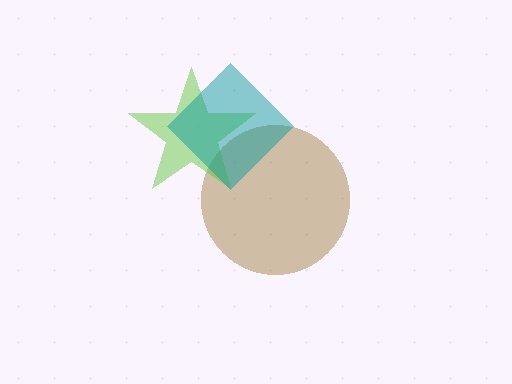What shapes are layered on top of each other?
The layered shapes are: a brown circle, a lime star, a teal diamond.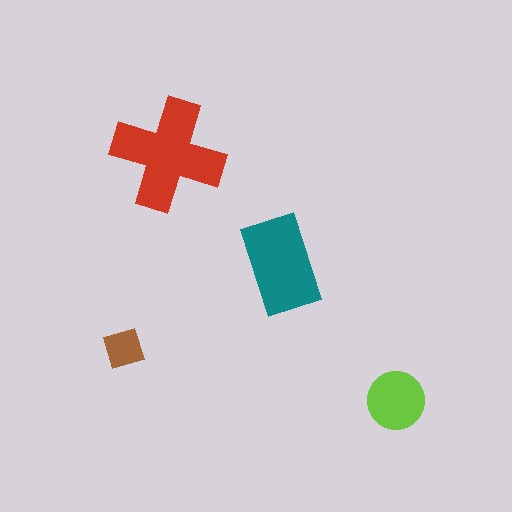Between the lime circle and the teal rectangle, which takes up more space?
The teal rectangle.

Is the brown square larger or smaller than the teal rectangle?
Smaller.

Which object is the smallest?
The brown square.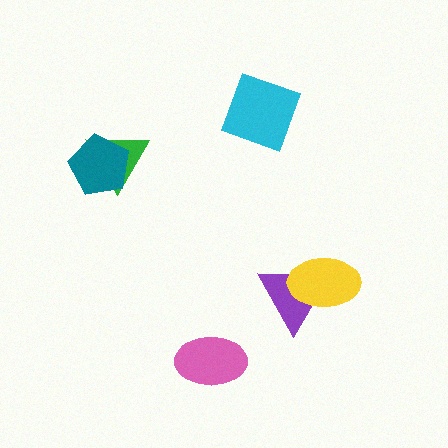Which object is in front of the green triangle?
The teal pentagon is in front of the green triangle.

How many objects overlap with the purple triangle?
1 object overlaps with the purple triangle.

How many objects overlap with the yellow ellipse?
1 object overlaps with the yellow ellipse.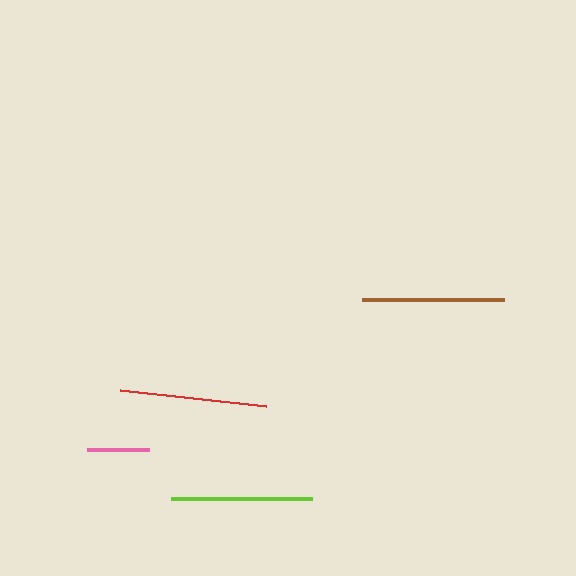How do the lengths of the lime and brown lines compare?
The lime and brown lines are approximately the same length.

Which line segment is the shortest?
The pink line is the shortest at approximately 62 pixels.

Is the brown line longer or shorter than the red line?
The red line is longer than the brown line.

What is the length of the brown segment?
The brown segment is approximately 141 pixels long.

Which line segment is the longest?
The red line is the longest at approximately 147 pixels.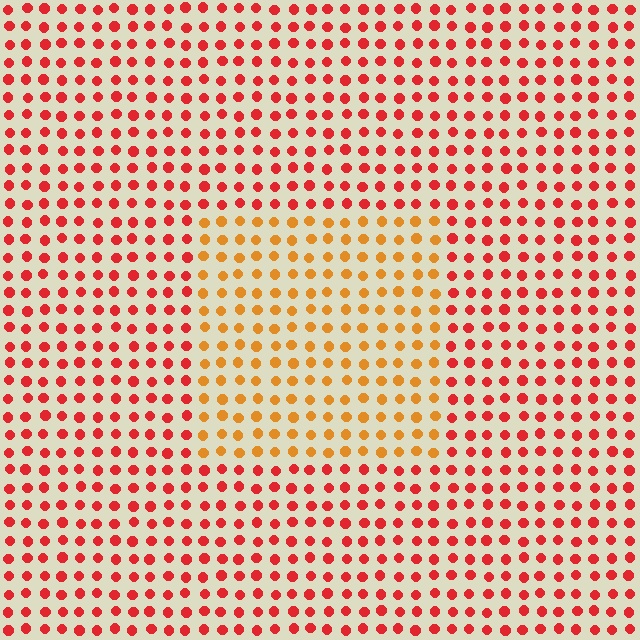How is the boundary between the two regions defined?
The boundary is defined purely by a slight shift in hue (about 36 degrees). Spacing, size, and orientation are identical on both sides.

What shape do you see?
I see a rectangle.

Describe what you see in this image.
The image is filled with small red elements in a uniform arrangement. A rectangle-shaped region is visible where the elements are tinted to a slightly different hue, forming a subtle color boundary.